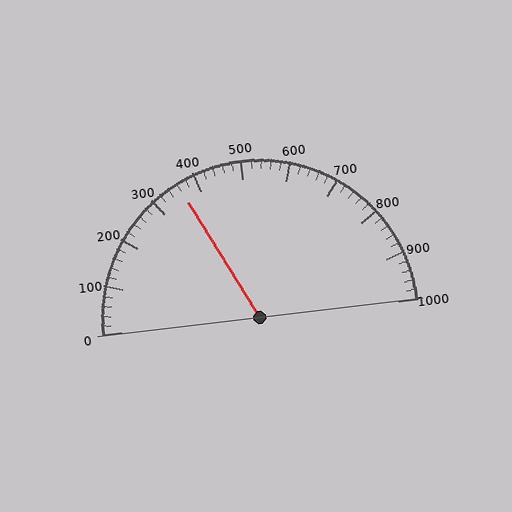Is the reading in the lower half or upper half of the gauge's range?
The reading is in the lower half of the range (0 to 1000).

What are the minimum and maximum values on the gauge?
The gauge ranges from 0 to 1000.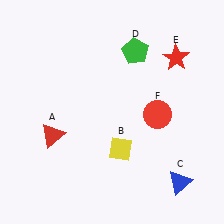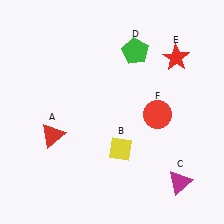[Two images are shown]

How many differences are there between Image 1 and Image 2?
There is 1 difference between the two images.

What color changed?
The triangle (C) changed from blue in Image 1 to magenta in Image 2.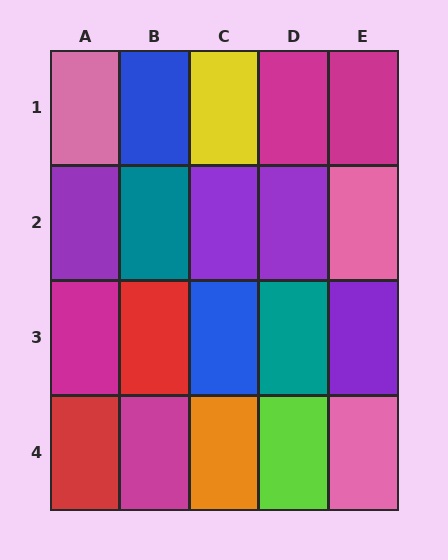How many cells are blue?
2 cells are blue.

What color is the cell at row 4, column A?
Red.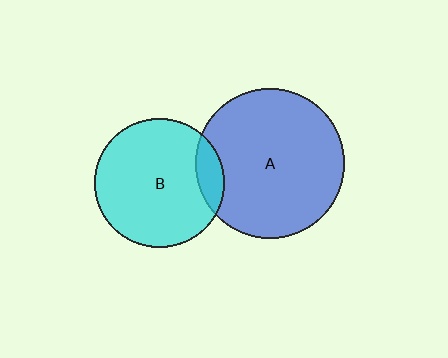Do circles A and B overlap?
Yes.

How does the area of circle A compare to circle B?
Approximately 1.3 times.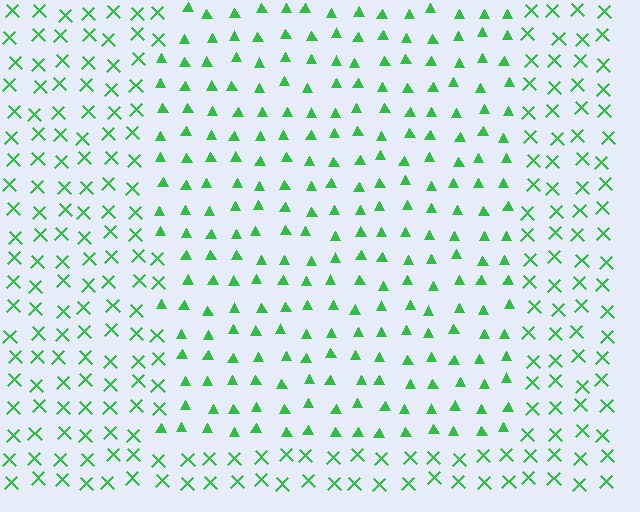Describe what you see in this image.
The image is filled with small green elements arranged in a uniform grid. A rectangle-shaped region contains triangles, while the surrounding area contains X marks. The boundary is defined purely by the change in element shape.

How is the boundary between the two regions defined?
The boundary is defined by a change in element shape: triangles inside vs. X marks outside. All elements share the same color and spacing.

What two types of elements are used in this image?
The image uses triangles inside the rectangle region and X marks outside it.